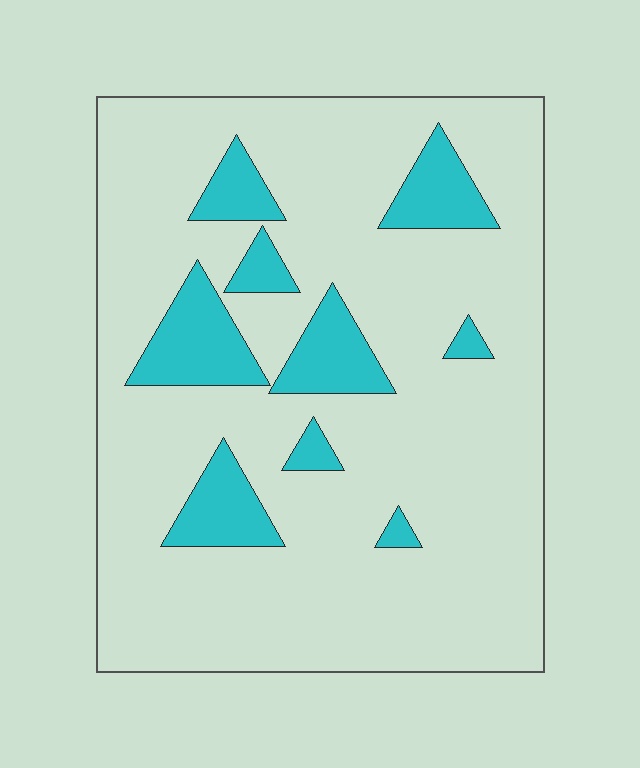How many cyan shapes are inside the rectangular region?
9.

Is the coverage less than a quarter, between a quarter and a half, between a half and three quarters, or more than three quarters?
Less than a quarter.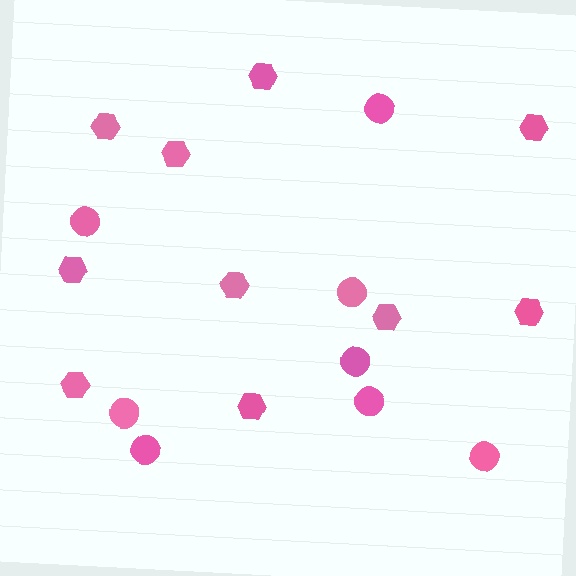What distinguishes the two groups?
There are 2 groups: one group of hexagons (10) and one group of circles (8).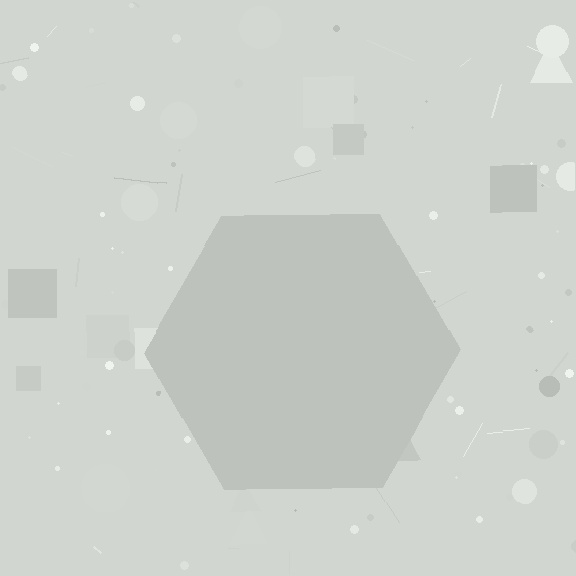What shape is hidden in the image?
A hexagon is hidden in the image.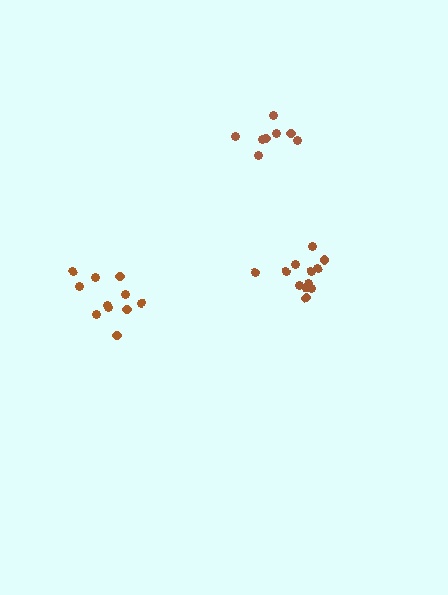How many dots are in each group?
Group 1: 8 dots, Group 2: 11 dots, Group 3: 12 dots (31 total).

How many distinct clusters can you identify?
There are 3 distinct clusters.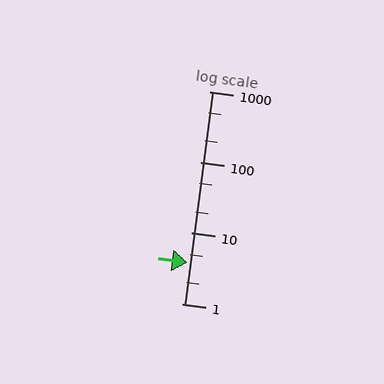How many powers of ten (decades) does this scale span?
The scale spans 3 decades, from 1 to 1000.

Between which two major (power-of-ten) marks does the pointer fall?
The pointer is between 1 and 10.